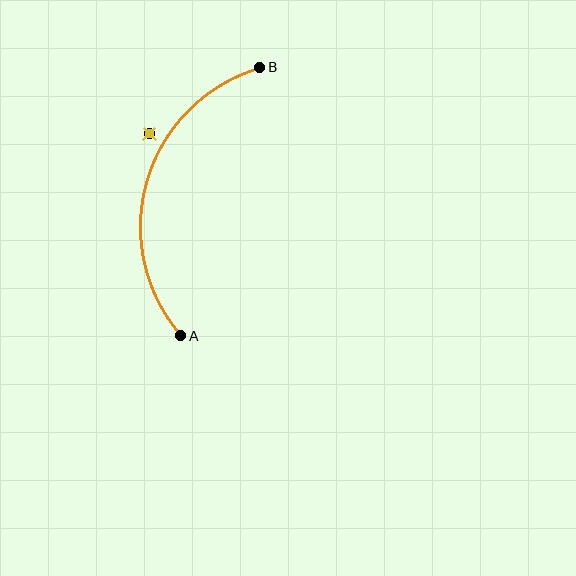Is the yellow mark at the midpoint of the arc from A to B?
No — the yellow mark does not lie on the arc at all. It sits slightly outside the curve.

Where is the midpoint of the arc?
The arc midpoint is the point on the curve farthest from the straight line joining A and B. It sits to the left of that line.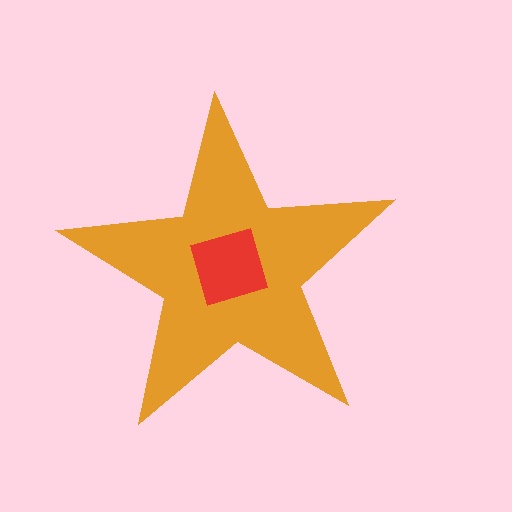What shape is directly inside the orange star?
The red square.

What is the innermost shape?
The red square.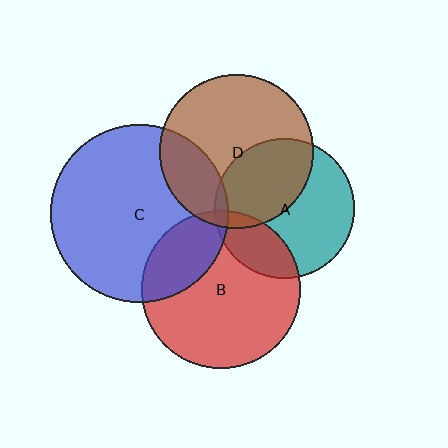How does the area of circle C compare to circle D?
Approximately 1.3 times.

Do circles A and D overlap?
Yes.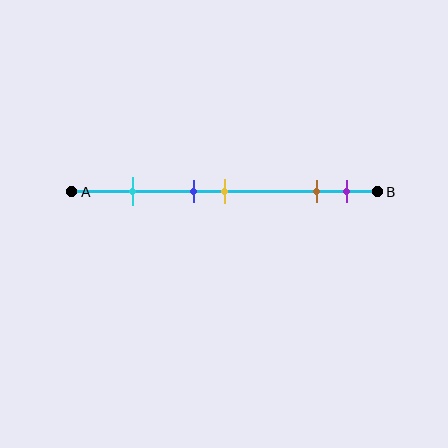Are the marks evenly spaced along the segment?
No, the marks are not evenly spaced.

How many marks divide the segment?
There are 5 marks dividing the segment.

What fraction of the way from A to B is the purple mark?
The purple mark is approximately 90% (0.9) of the way from A to B.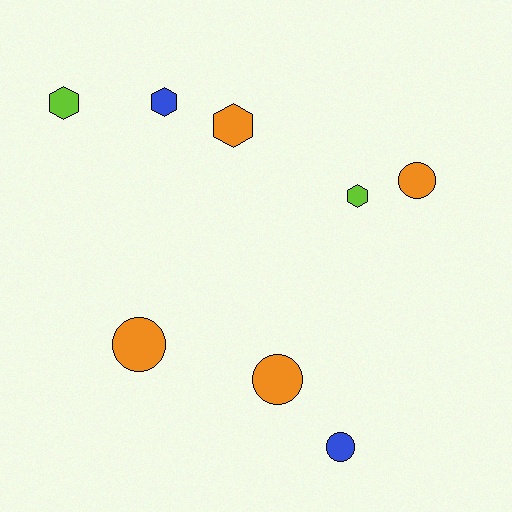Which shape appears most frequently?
Hexagon, with 4 objects.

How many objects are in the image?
There are 8 objects.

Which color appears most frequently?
Orange, with 4 objects.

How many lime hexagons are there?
There are 2 lime hexagons.